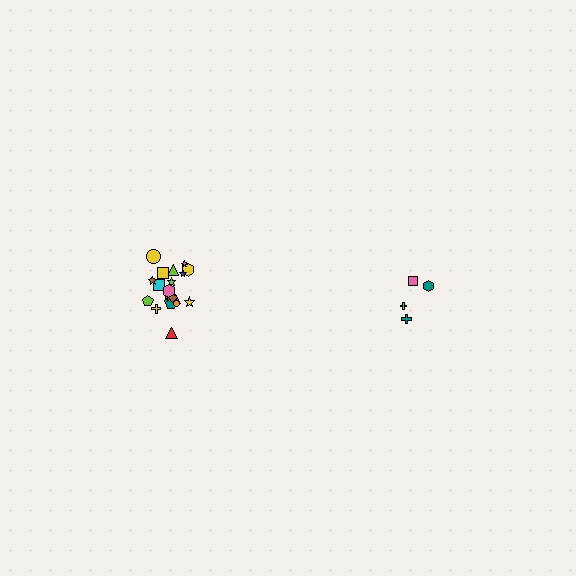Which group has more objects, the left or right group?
The left group.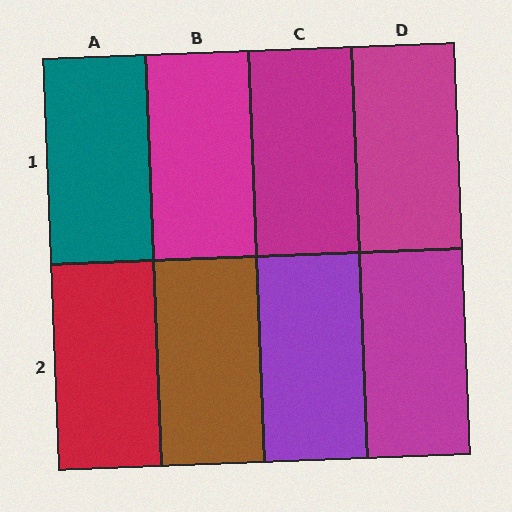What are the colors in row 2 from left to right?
Red, brown, purple, magenta.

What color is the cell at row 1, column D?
Magenta.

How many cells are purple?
1 cell is purple.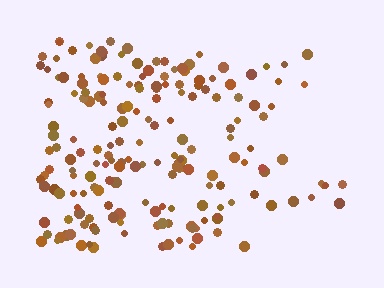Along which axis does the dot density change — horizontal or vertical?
Horizontal.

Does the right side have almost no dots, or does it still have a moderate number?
Still a moderate number, just noticeably fewer than the left.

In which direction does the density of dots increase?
From right to left, with the left side densest.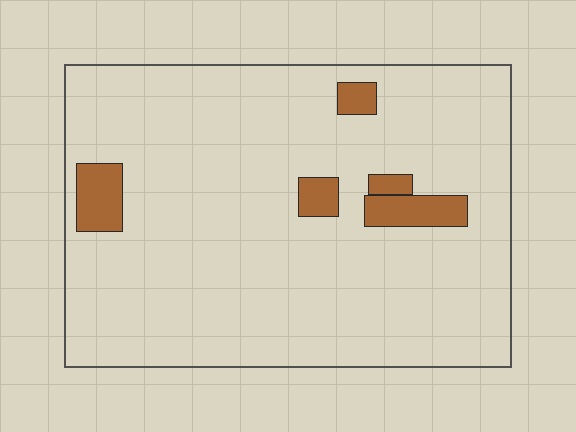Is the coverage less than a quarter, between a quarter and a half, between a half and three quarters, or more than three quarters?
Less than a quarter.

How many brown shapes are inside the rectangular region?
5.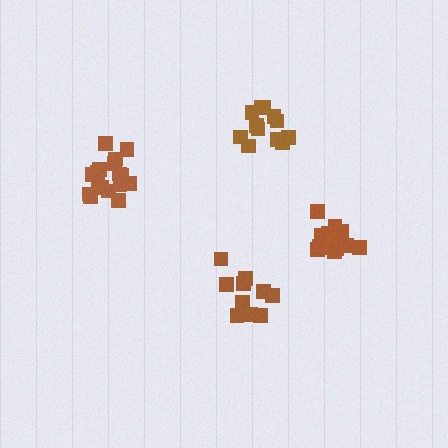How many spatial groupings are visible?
There are 4 spatial groupings.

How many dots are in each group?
Group 1: 12 dots, Group 2: 15 dots, Group 3: 17 dots, Group 4: 11 dots (55 total).